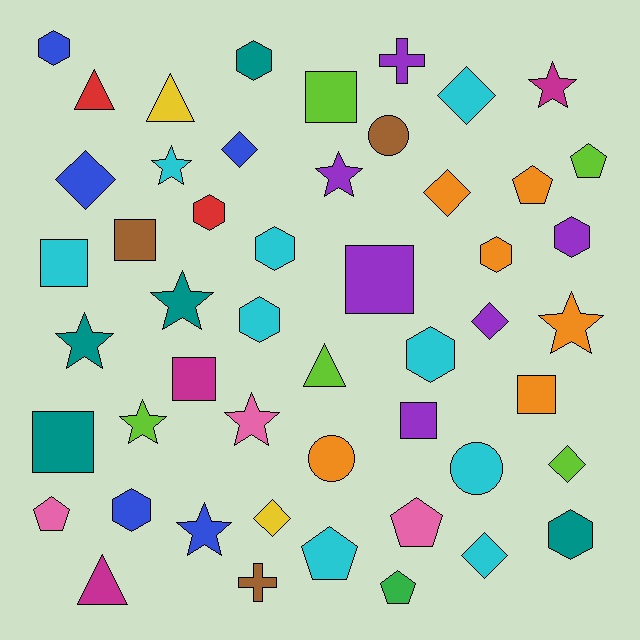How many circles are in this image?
There are 3 circles.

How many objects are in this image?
There are 50 objects.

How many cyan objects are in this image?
There are 9 cyan objects.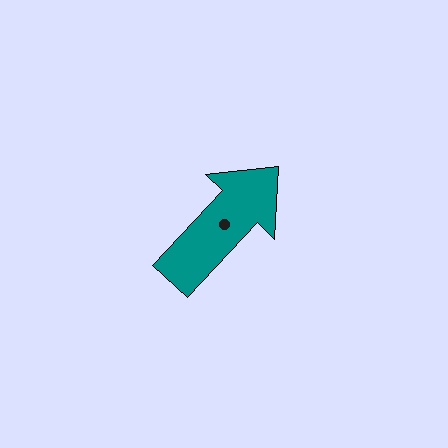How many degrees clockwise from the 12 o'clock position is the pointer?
Approximately 43 degrees.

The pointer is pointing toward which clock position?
Roughly 1 o'clock.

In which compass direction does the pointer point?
Northeast.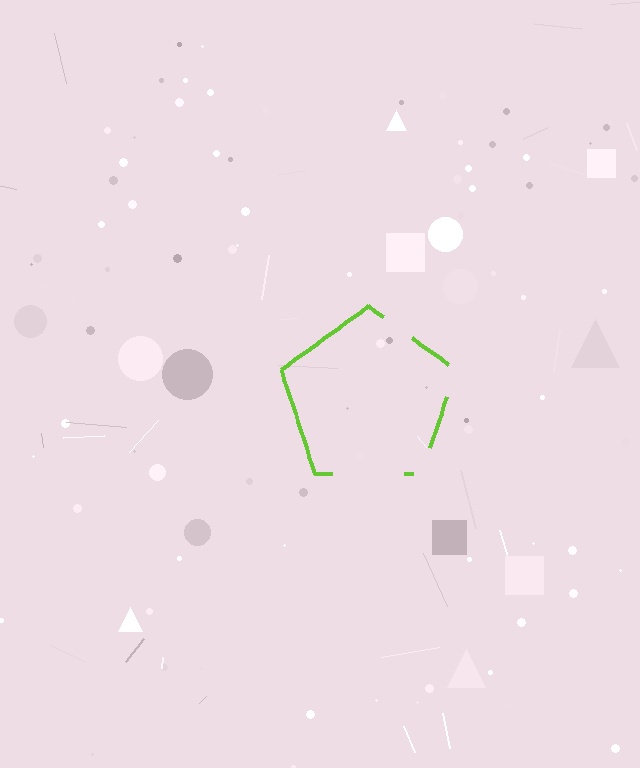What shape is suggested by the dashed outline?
The dashed outline suggests a pentagon.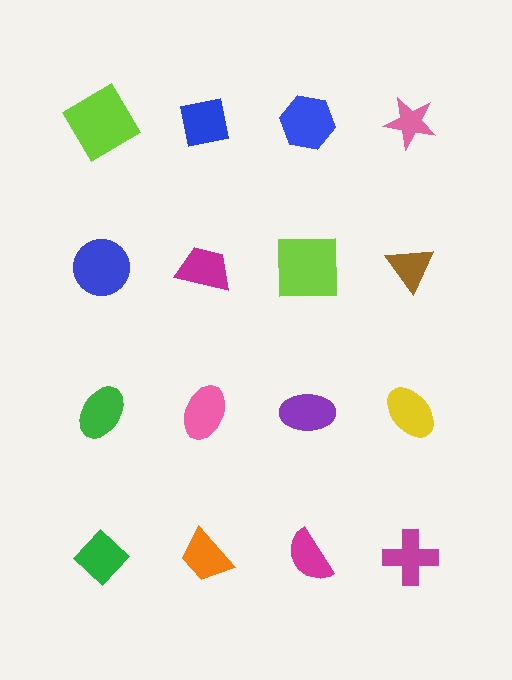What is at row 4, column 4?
A magenta cross.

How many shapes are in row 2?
4 shapes.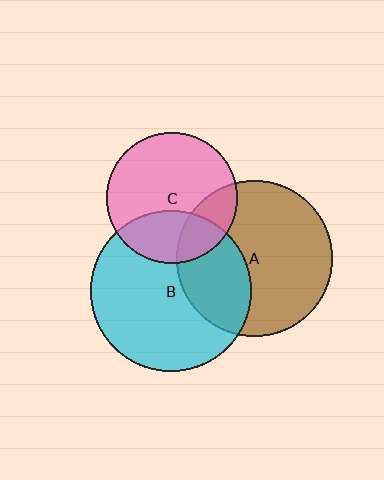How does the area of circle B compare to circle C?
Approximately 1.5 times.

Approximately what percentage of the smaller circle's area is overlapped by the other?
Approximately 20%.